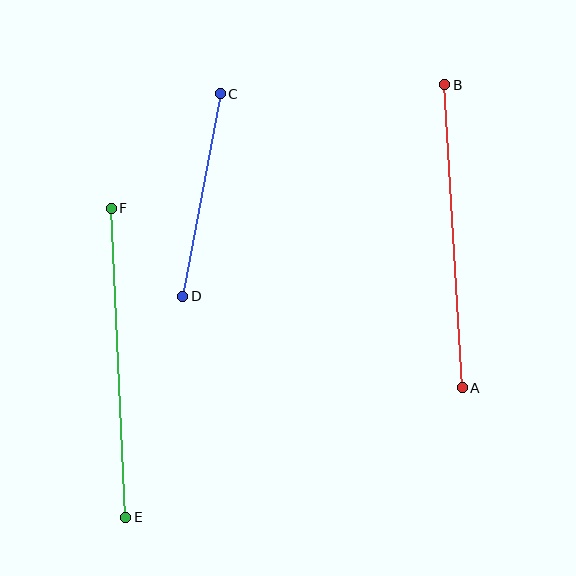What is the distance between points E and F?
The distance is approximately 309 pixels.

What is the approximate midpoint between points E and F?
The midpoint is at approximately (119, 363) pixels.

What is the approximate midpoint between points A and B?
The midpoint is at approximately (454, 236) pixels.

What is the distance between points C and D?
The distance is approximately 206 pixels.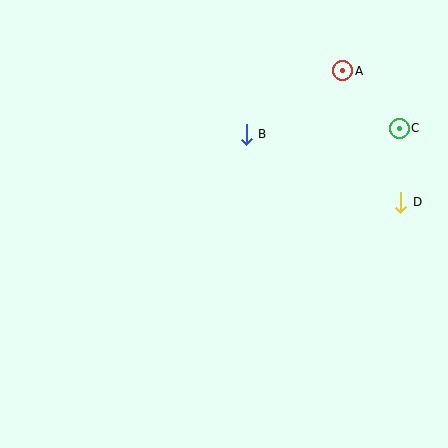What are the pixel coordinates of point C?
Point C is at (399, 128).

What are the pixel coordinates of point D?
Point D is at (401, 202).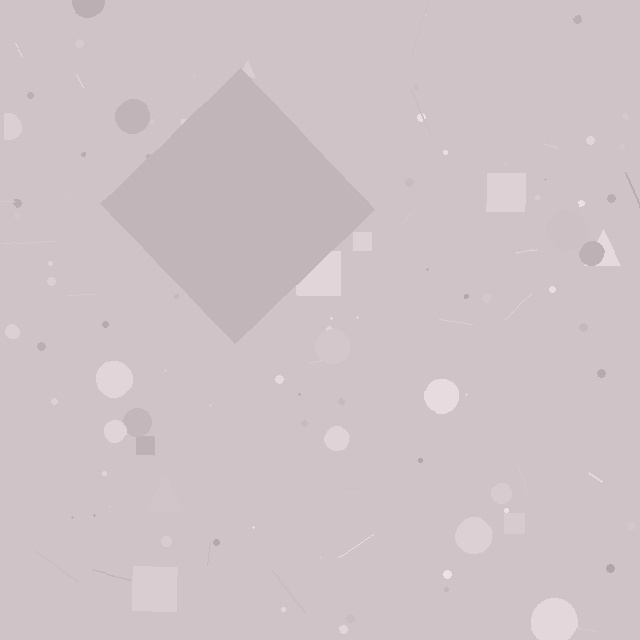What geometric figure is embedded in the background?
A diamond is embedded in the background.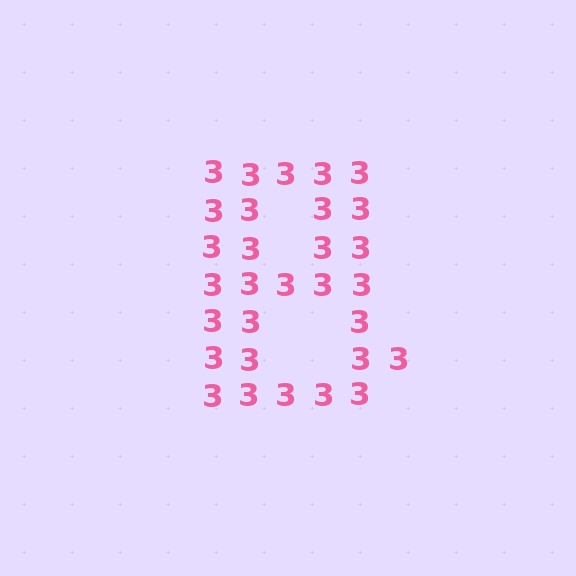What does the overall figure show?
The overall figure shows the letter B.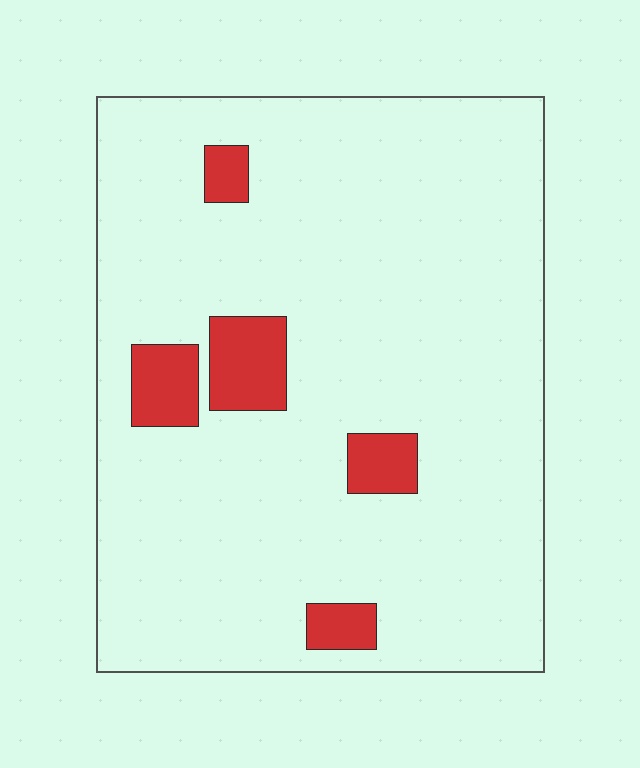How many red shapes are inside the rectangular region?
5.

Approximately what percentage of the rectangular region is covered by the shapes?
Approximately 10%.